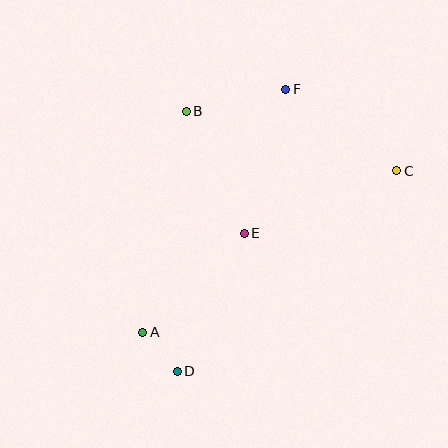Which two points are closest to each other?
Points A and D are closest to each other.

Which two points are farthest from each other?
Points D and F are farthest from each other.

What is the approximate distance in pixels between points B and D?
The distance between B and D is approximately 260 pixels.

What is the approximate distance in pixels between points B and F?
The distance between B and F is approximately 102 pixels.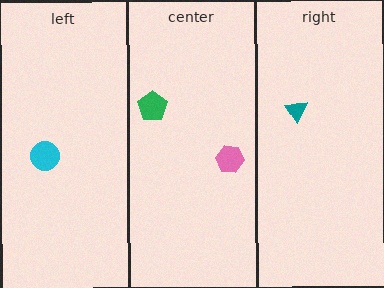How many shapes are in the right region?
1.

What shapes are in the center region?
The pink hexagon, the green pentagon.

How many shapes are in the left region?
1.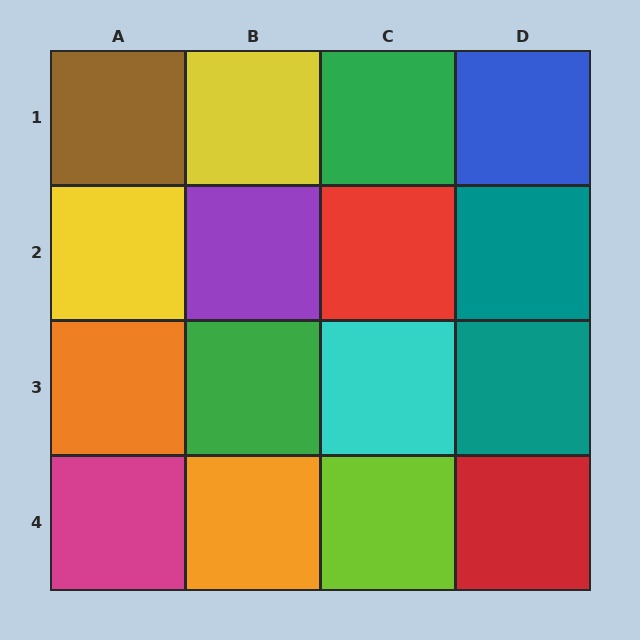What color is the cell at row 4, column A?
Magenta.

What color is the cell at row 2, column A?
Yellow.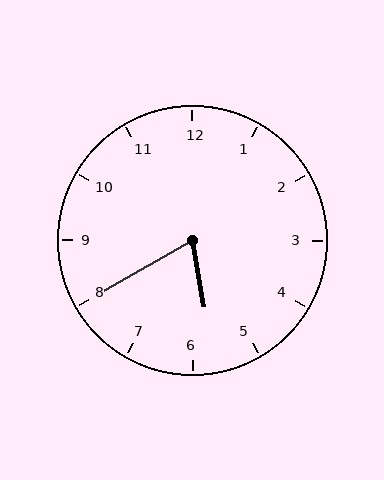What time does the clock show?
5:40.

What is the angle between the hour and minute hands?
Approximately 70 degrees.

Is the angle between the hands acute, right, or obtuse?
It is acute.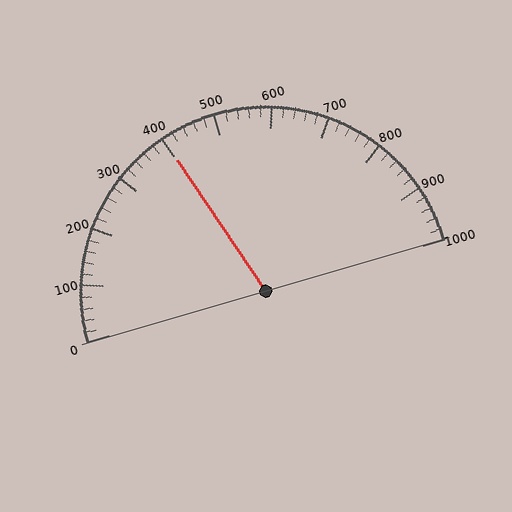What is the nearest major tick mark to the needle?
The nearest major tick mark is 400.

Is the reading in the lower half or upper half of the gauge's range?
The reading is in the lower half of the range (0 to 1000).